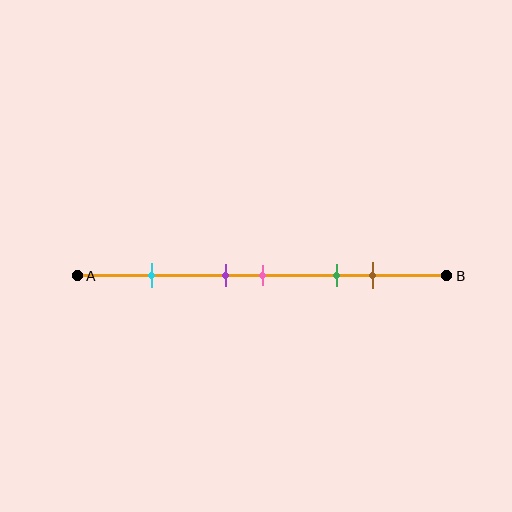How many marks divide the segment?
There are 5 marks dividing the segment.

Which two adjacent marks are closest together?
The purple and pink marks are the closest adjacent pair.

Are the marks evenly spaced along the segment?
No, the marks are not evenly spaced.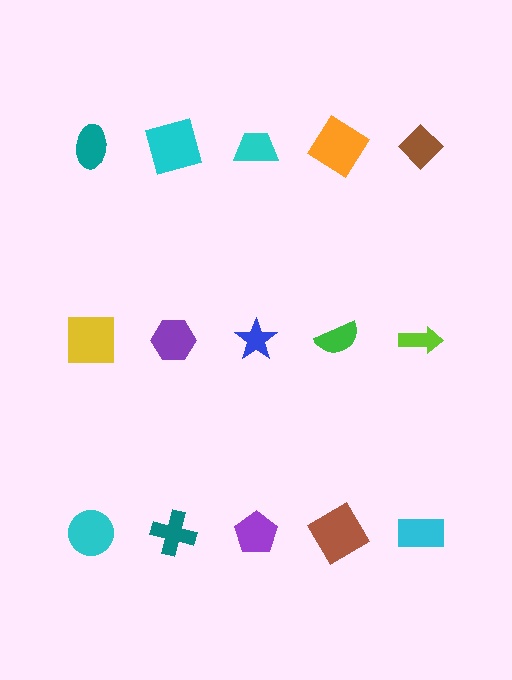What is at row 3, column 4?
A brown diamond.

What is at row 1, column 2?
A cyan square.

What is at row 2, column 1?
A yellow square.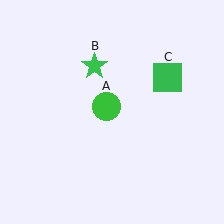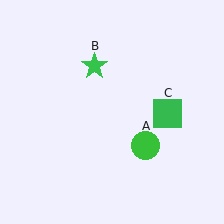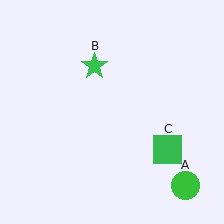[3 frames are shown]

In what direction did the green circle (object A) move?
The green circle (object A) moved down and to the right.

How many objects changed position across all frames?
2 objects changed position: green circle (object A), green square (object C).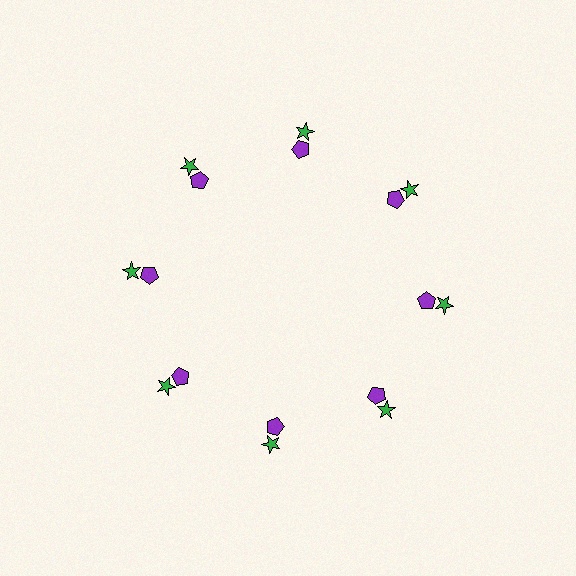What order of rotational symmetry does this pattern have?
This pattern has 8-fold rotational symmetry.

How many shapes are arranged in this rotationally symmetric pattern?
There are 16 shapes, arranged in 8 groups of 2.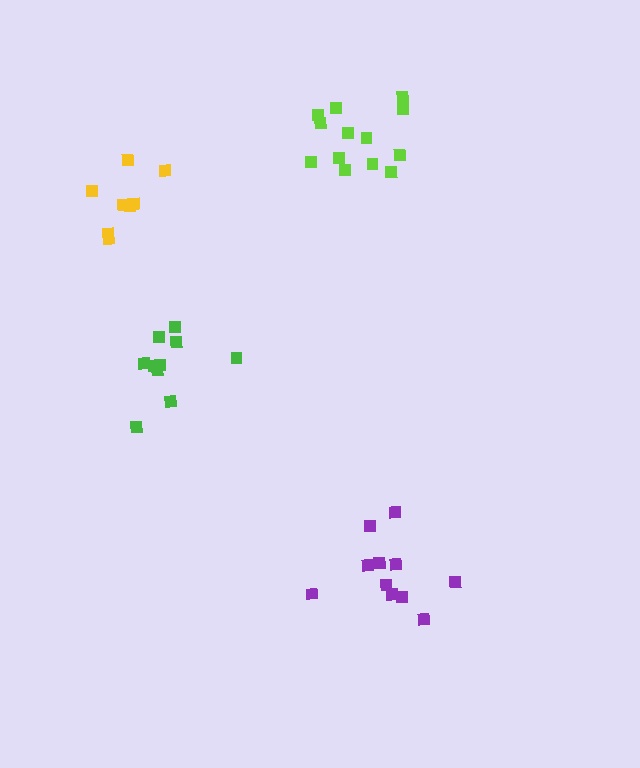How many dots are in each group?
Group 1: 13 dots, Group 2: 9 dots, Group 3: 11 dots, Group 4: 10 dots (43 total).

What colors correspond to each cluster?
The clusters are colored: lime, yellow, purple, green.